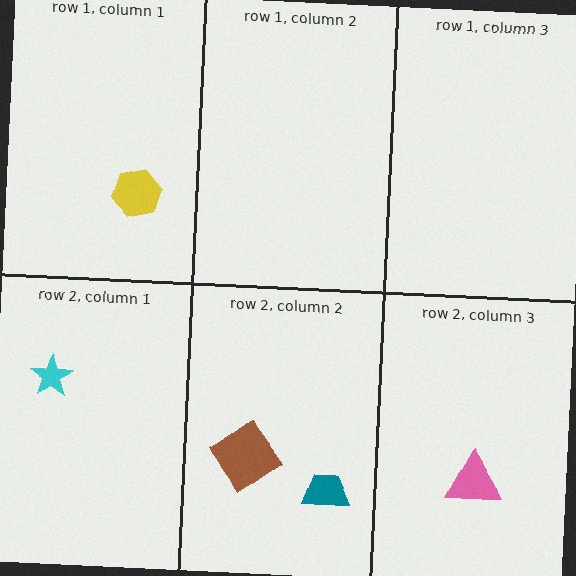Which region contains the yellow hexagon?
The row 1, column 1 region.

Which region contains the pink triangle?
The row 2, column 3 region.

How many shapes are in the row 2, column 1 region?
1.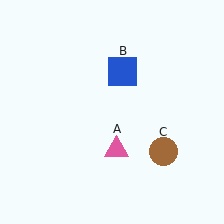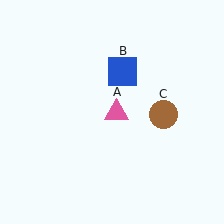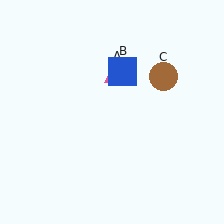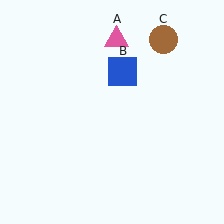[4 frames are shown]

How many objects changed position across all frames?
2 objects changed position: pink triangle (object A), brown circle (object C).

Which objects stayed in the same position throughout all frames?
Blue square (object B) remained stationary.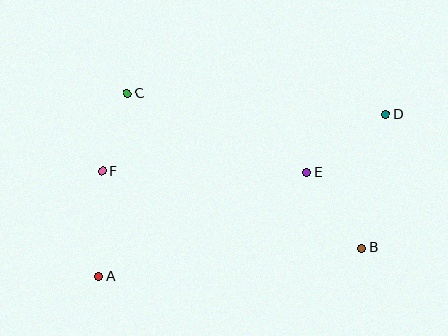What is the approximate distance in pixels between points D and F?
The distance between D and F is approximately 289 pixels.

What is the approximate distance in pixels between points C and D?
The distance between C and D is approximately 259 pixels.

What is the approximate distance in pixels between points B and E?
The distance between B and E is approximately 93 pixels.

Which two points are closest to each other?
Points C and F are closest to each other.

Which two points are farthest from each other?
Points A and D are farthest from each other.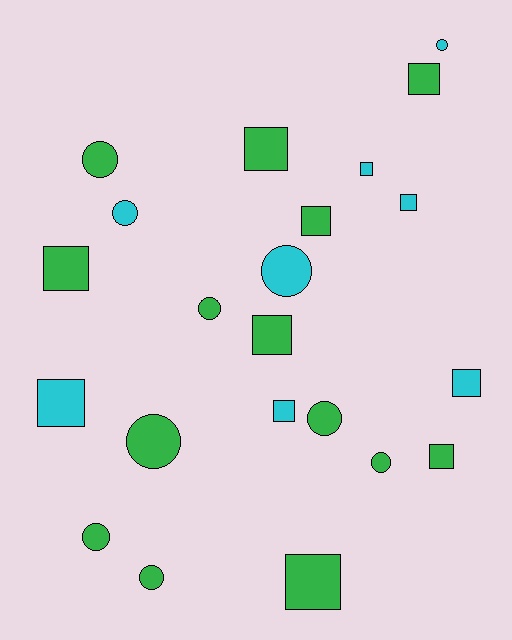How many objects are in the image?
There are 22 objects.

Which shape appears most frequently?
Square, with 12 objects.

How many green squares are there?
There are 7 green squares.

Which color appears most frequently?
Green, with 14 objects.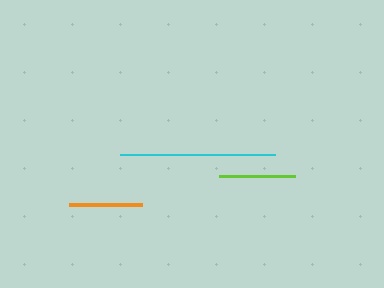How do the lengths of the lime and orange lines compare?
The lime and orange lines are approximately the same length.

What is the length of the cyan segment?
The cyan segment is approximately 155 pixels long.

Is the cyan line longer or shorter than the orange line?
The cyan line is longer than the orange line.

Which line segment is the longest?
The cyan line is the longest at approximately 155 pixels.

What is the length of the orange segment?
The orange segment is approximately 73 pixels long.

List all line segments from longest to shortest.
From longest to shortest: cyan, lime, orange.